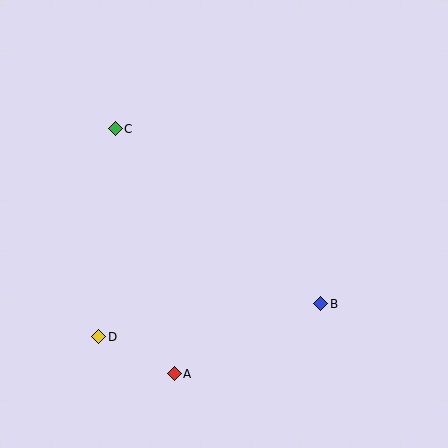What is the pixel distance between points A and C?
The distance between A and C is 252 pixels.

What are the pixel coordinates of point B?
Point B is at (321, 304).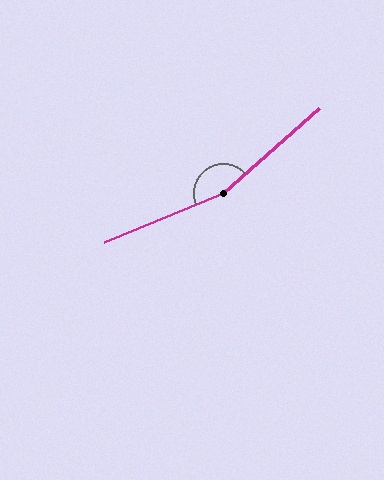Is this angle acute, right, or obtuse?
It is obtuse.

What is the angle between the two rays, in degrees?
Approximately 161 degrees.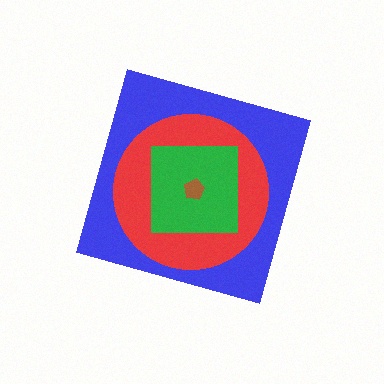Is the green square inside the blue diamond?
Yes.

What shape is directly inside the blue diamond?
The red circle.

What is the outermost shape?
The blue diamond.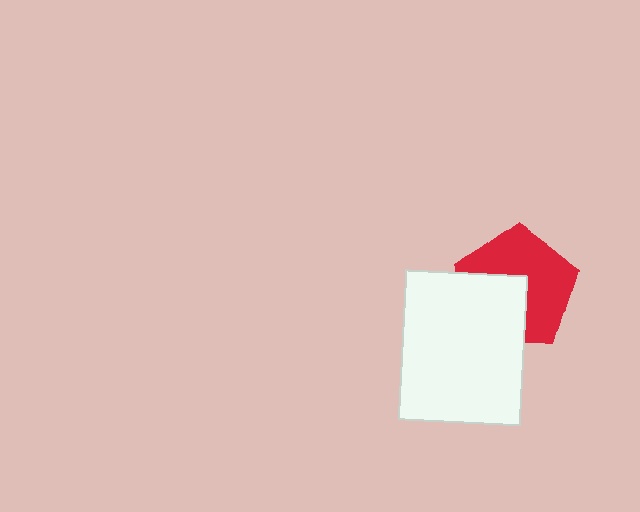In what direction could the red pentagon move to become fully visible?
The red pentagon could move toward the upper-right. That would shift it out from behind the white rectangle entirely.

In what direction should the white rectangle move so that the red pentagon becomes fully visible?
The white rectangle should move toward the lower-left. That is the shortest direction to clear the overlap and leave the red pentagon fully visible.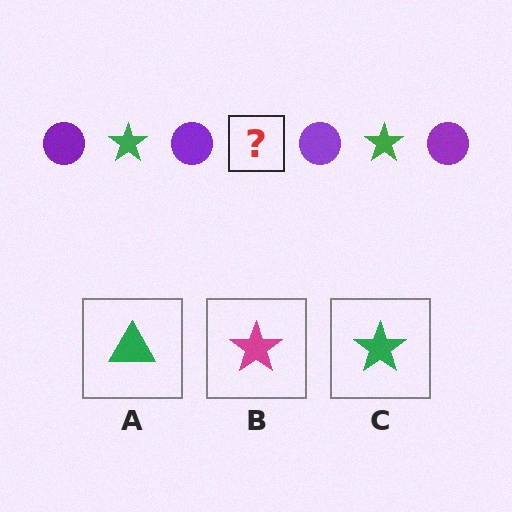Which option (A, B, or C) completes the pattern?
C.